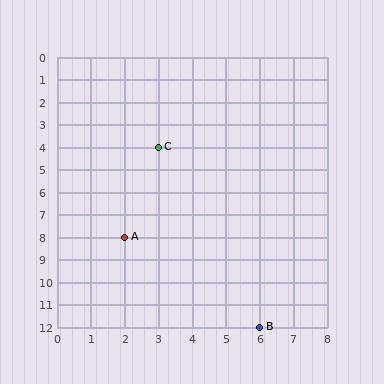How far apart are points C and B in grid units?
Points C and B are 3 columns and 8 rows apart (about 8.5 grid units diagonally).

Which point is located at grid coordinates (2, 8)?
Point A is at (2, 8).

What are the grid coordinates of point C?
Point C is at grid coordinates (3, 4).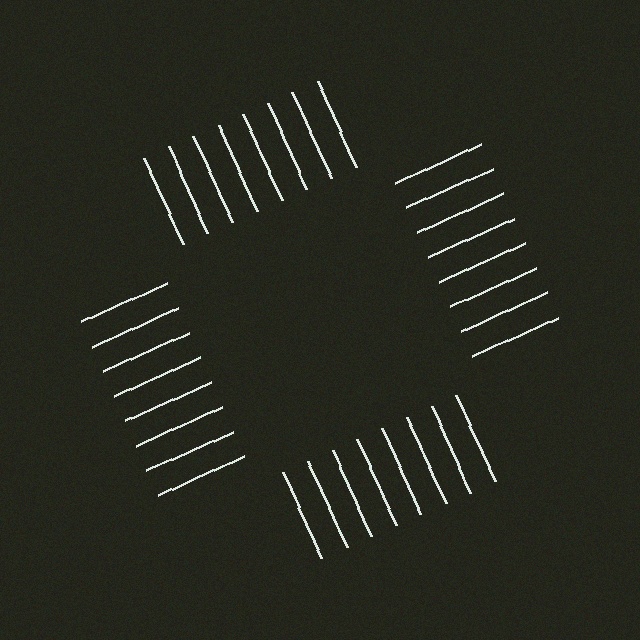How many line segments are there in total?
32 — 8 along each of the 4 edges.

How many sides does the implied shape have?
4 sides — the line-ends trace a square.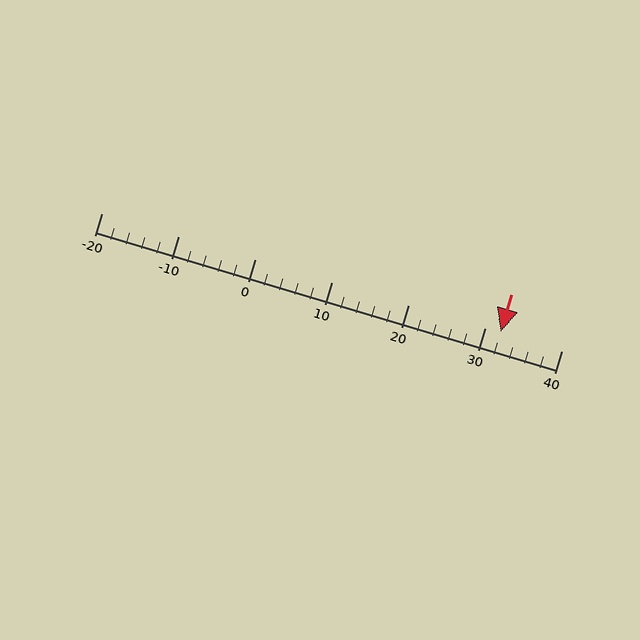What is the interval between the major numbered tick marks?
The major tick marks are spaced 10 units apart.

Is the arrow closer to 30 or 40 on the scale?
The arrow is closer to 30.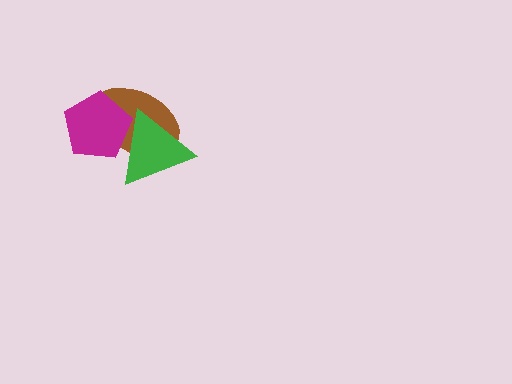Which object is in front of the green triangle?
The magenta pentagon is in front of the green triangle.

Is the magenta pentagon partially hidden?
No, no other shape covers it.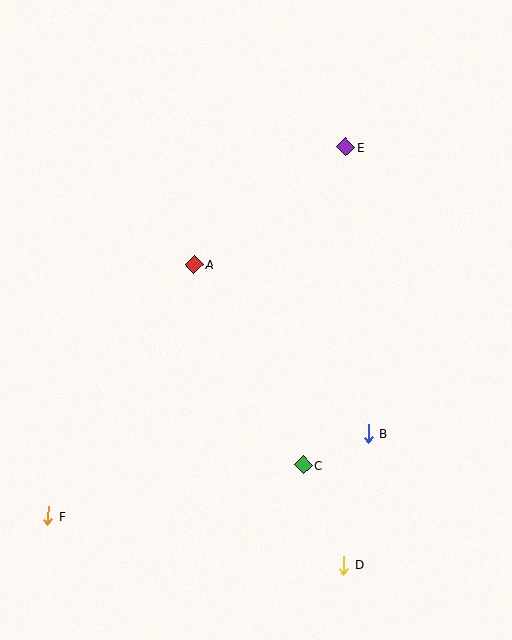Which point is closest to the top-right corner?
Point E is closest to the top-right corner.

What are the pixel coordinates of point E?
Point E is at (346, 147).